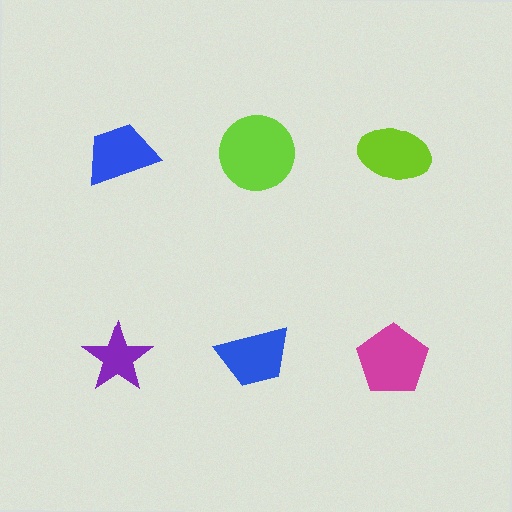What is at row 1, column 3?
A lime ellipse.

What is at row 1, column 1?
A blue trapezoid.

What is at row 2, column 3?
A magenta pentagon.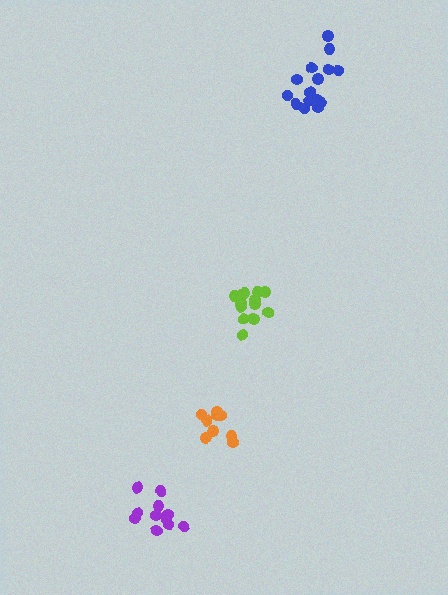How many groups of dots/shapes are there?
There are 4 groups.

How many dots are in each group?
Group 1: 14 dots, Group 2: 9 dots, Group 3: 11 dots, Group 4: 15 dots (49 total).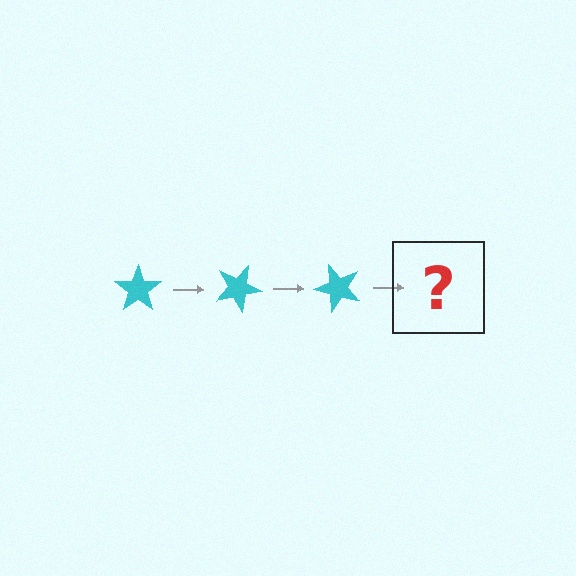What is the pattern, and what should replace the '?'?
The pattern is that the star rotates 25 degrees each step. The '?' should be a cyan star rotated 75 degrees.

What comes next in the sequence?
The next element should be a cyan star rotated 75 degrees.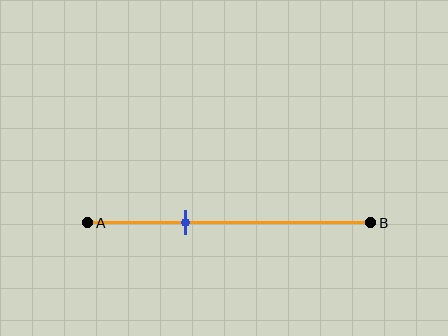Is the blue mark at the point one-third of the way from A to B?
Yes, the mark is approximately at the one-third point.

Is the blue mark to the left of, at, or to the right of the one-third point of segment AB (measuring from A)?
The blue mark is approximately at the one-third point of segment AB.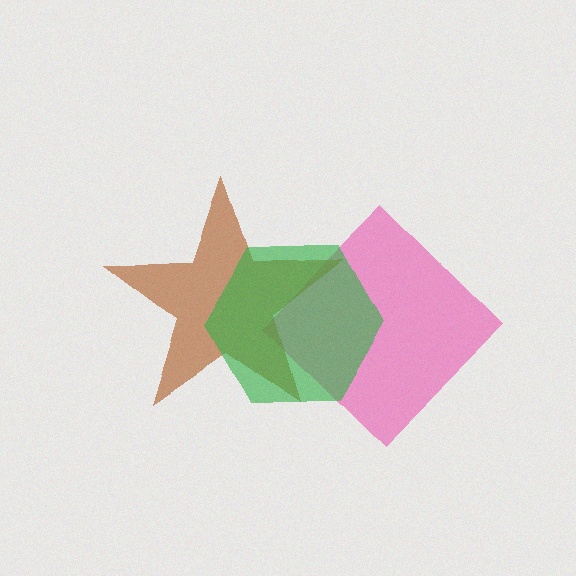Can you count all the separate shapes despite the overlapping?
Yes, there are 3 separate shapes.